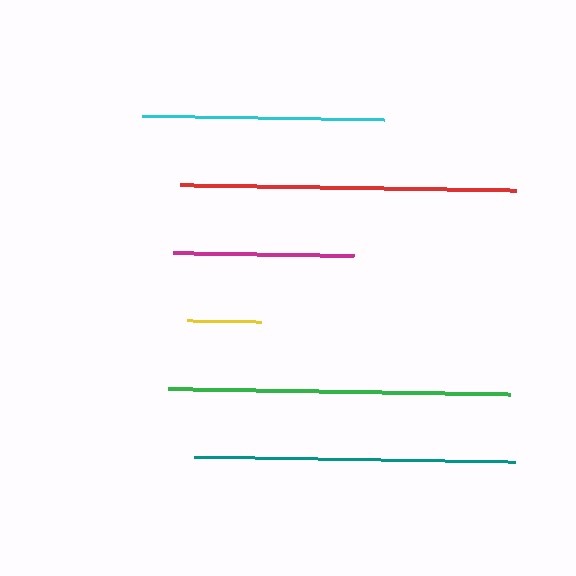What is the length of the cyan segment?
The cyan segment is approximately 242 pixels long.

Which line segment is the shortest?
The yellow line is the shortest at approximately 75 pixels.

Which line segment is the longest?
The green line is the longest at approximately 342 pixels.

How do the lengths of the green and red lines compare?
The green and red lines are approximately the same length.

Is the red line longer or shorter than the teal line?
The red line is longer than the teal line.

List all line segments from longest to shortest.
From longest to shortest: green, red, teal, cyan, magenta, yellow.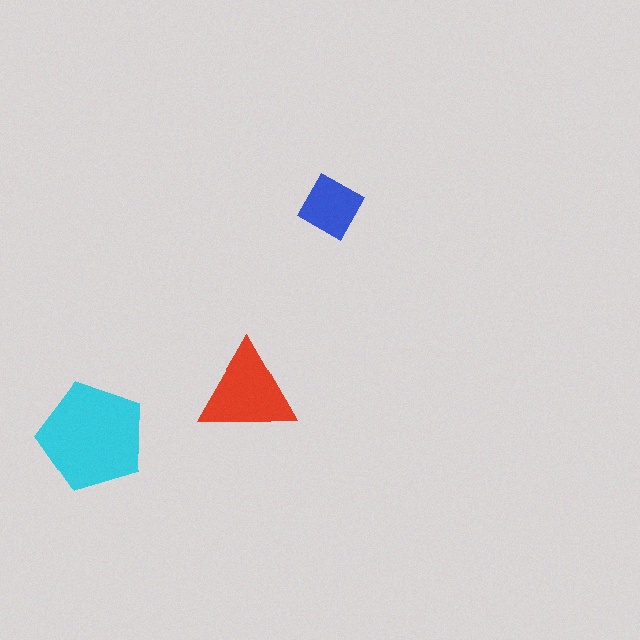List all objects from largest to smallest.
The cyan pentagon, the red triangle, the blue diamond.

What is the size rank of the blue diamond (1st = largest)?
3rd.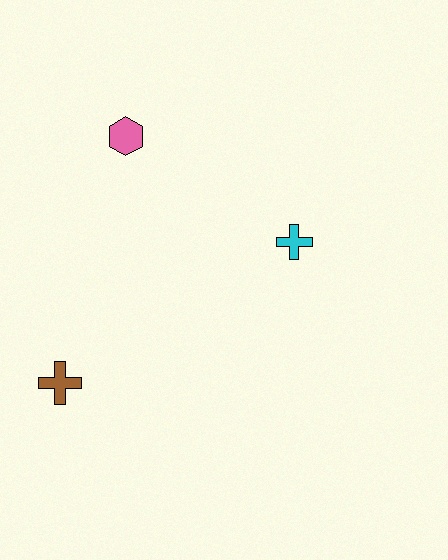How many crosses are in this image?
There are 2 crosses.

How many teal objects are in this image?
There are no teal objects.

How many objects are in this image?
There are 3 objects.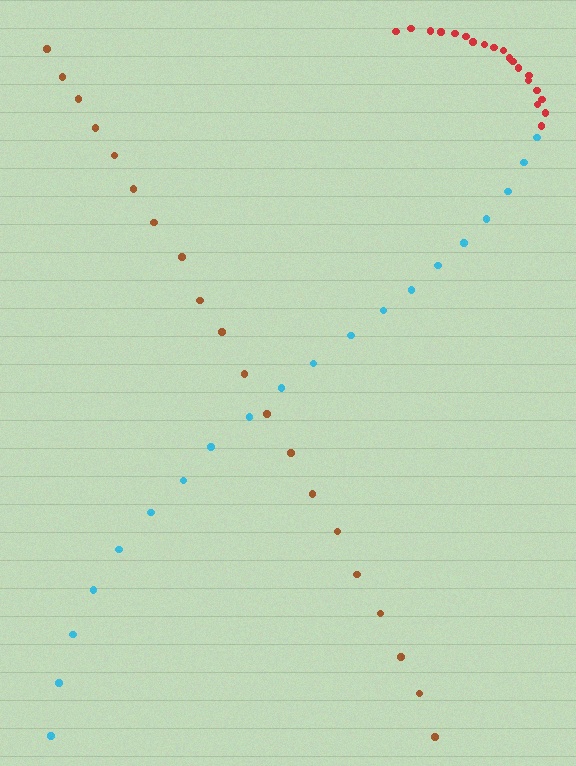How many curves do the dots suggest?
There are 3 distinct paths.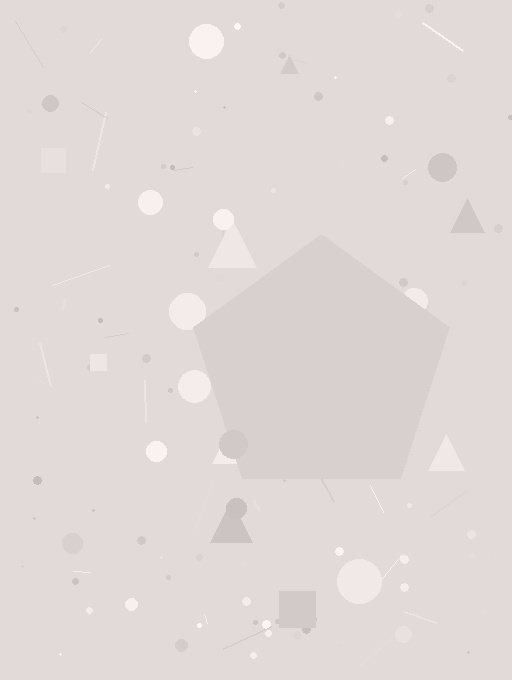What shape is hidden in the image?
A pentagon is hidden in the image.